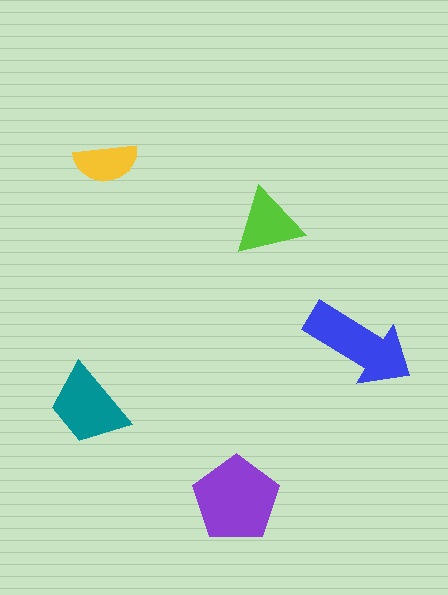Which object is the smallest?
The yellow semicircle.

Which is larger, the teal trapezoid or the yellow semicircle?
The teal trapezoid.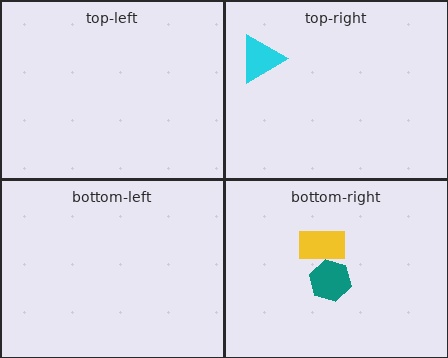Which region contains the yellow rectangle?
The bottom-right region.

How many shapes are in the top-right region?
1.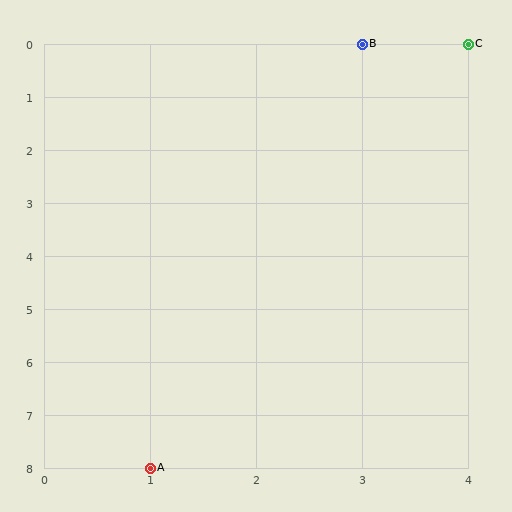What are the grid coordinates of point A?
Point A is at grid coordinates (1, 8).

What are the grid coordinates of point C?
Point C is at grid coordinates (4, 0).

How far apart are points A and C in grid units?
Points A and C are 3 columns and 8 rows apart (about 8.5 grid units diagonally).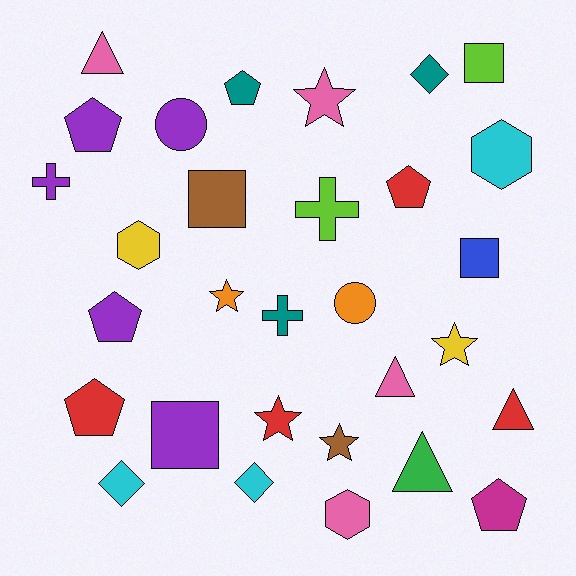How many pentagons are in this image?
There are 6 pentagons.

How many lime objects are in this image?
There are 2 lime objects.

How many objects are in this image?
There are 30 objects.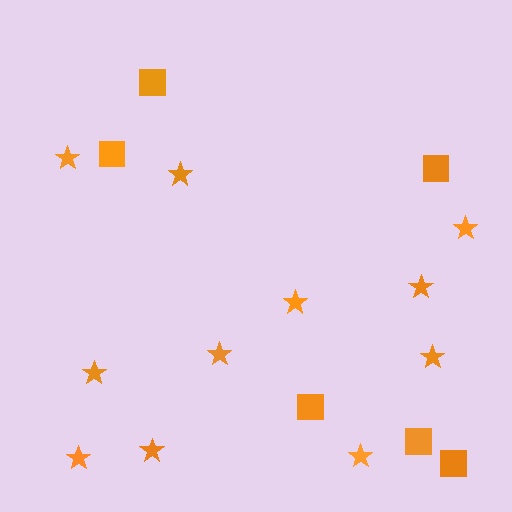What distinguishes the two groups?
There are 2 groups: one group of stars (11) and one group of squares (6).